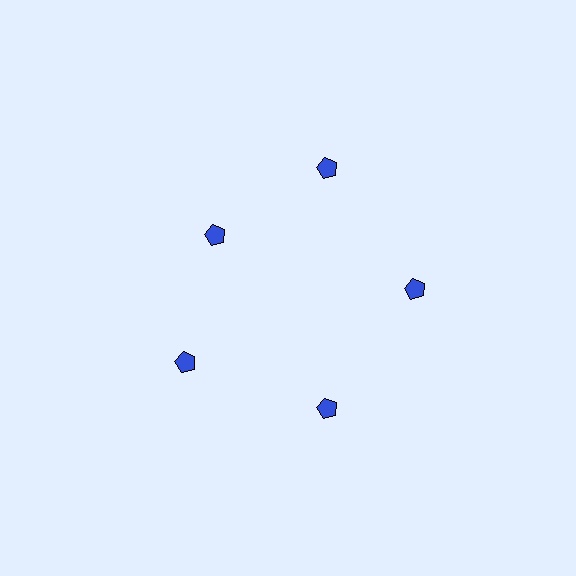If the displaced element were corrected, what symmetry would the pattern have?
It would have 5-fold rotational symmetry — the pattern would map onto itself every 72 degrees.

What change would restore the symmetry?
The symmetry would be restored by moving it outward, back onto the ring so that all 5 pentagons sit at equal angles and equal distance from the center.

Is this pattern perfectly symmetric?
No. The 5 blue pentagons are arranged in a ring, but one element near the 10 o'clock position is pulled inward toward the center, breaking the 5-fold rotational symmetry.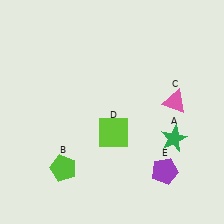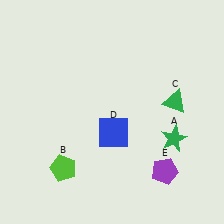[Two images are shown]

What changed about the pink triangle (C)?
In Image 1, C is pink. In Image 2, it changed to green.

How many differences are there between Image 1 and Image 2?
There are 2 differences between the two images.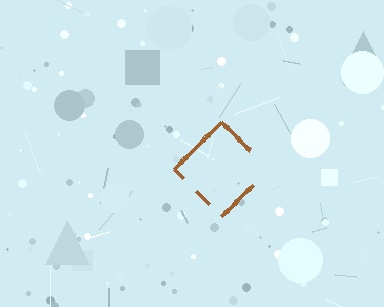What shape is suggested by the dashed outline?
The dashed outline suggests a diamond.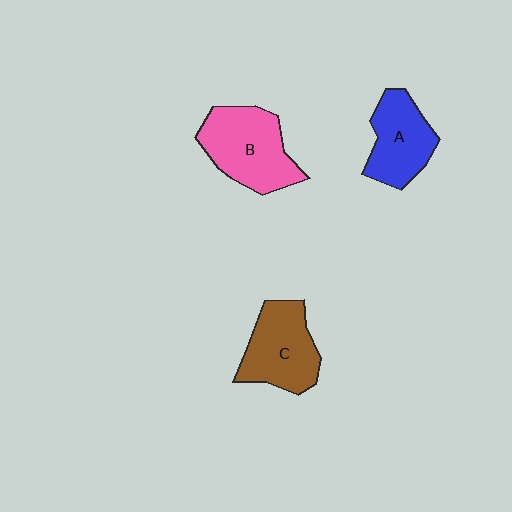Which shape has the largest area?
Shape B (pink).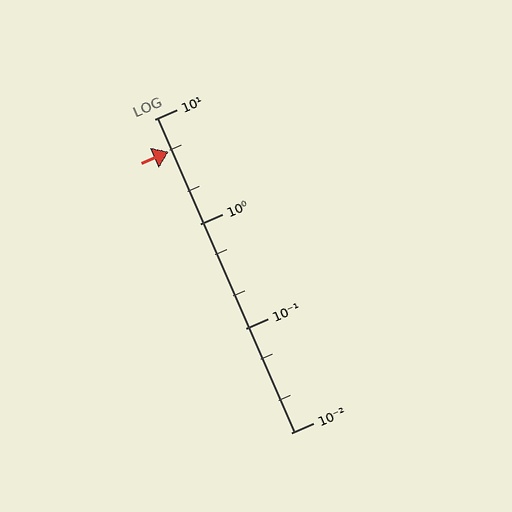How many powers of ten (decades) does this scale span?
The scale spans 3 decades, from 0.01 to 10.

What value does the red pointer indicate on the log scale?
The pointer indicates approximately 4.9.